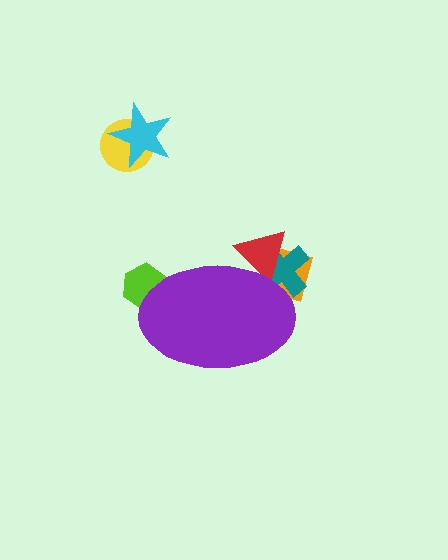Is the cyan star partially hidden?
No, the cyan star is fully visible.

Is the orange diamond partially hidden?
Yes, the orange diamond is partially hidden behind the purple ellipse.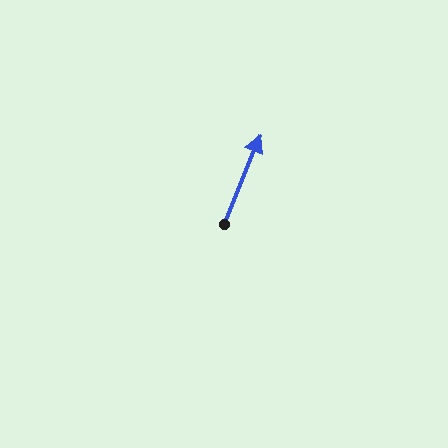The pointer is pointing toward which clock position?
Roughly 1 o'clock.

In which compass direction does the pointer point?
North.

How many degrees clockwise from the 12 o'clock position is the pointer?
Approximately 22 degrees.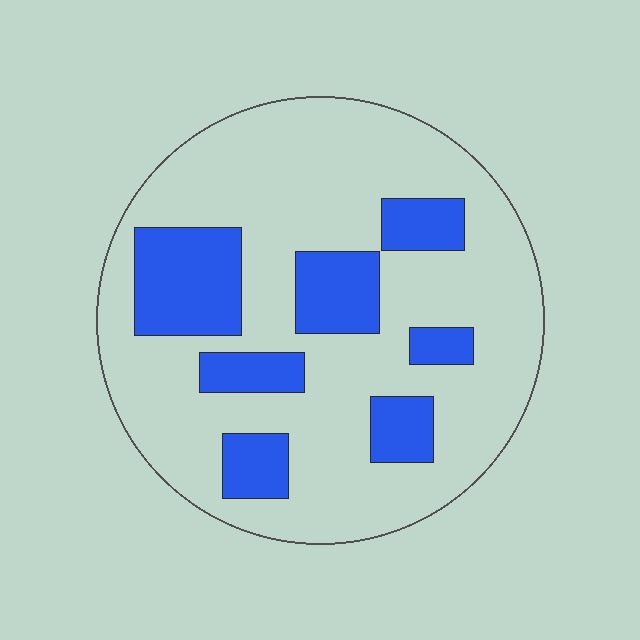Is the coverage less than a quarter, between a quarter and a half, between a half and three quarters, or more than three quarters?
Less than a quarter.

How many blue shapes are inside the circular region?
7.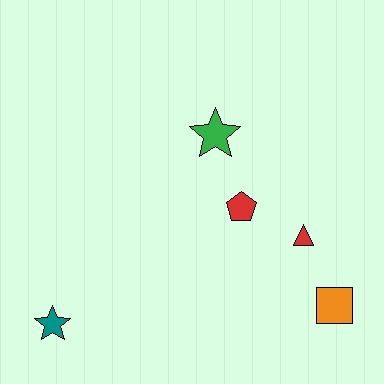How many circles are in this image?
There are no circles.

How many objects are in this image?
There are 5 objects.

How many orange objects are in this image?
There is 1 orange object.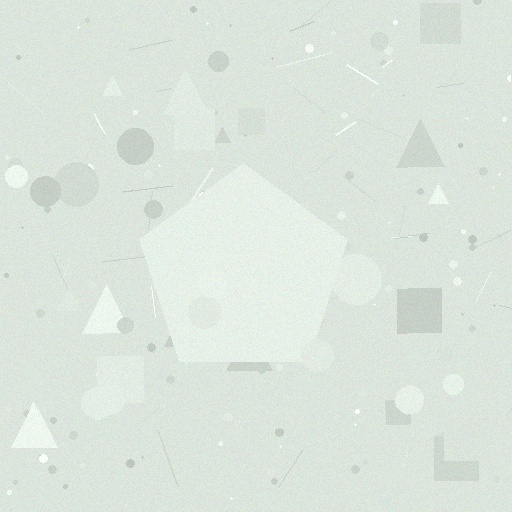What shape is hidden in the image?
A pentagon is hidden in the image.